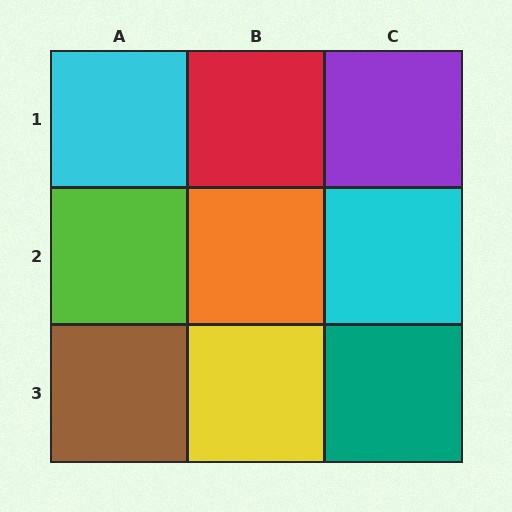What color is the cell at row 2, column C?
Cyan.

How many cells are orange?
1 cell is orange.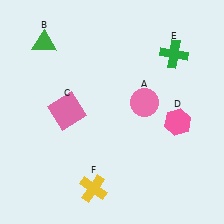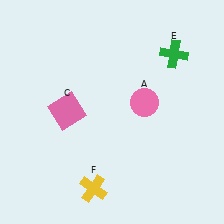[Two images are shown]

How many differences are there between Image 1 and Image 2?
There are 2 differences between the two images.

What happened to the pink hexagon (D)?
The pink hexagon (D) was removed in Image 2. It was in the bottom-right area of Image 1.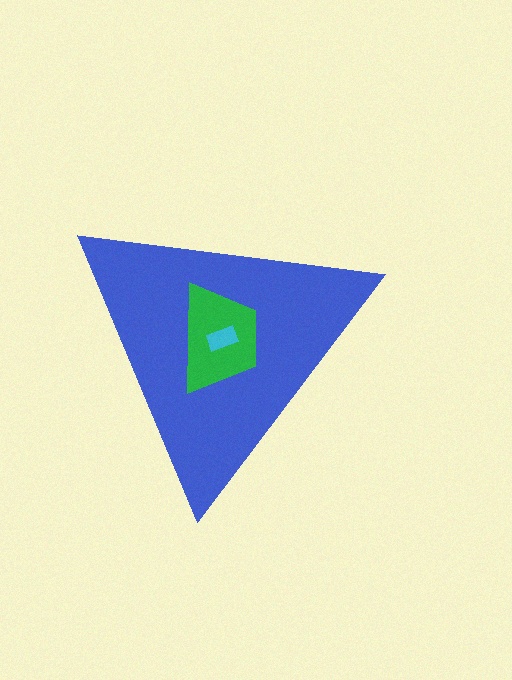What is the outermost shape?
The blue triangle.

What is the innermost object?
The cyan rectangle.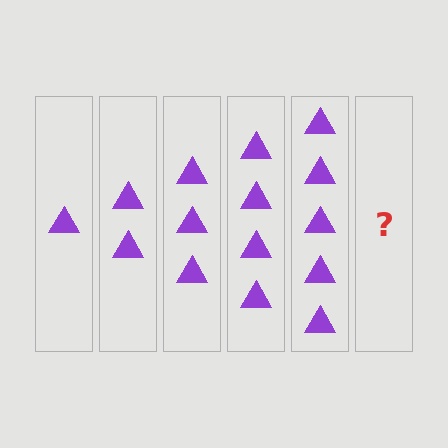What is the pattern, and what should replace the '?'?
The pattern is that each step adds one more triangle. The '?' should be 6 triangles.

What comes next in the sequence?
The next element should be 6 triangles.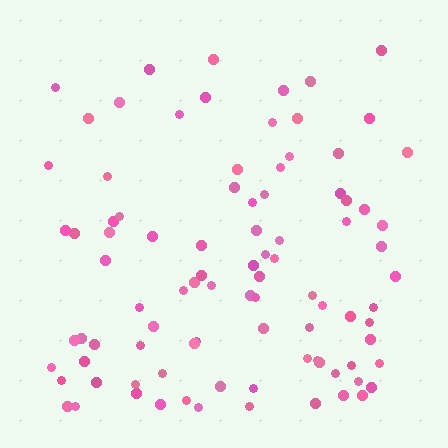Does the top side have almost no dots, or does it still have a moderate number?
Still a moderate number, just noticeably fewer than the bottom.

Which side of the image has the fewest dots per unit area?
The top.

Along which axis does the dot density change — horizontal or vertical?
Vertical.